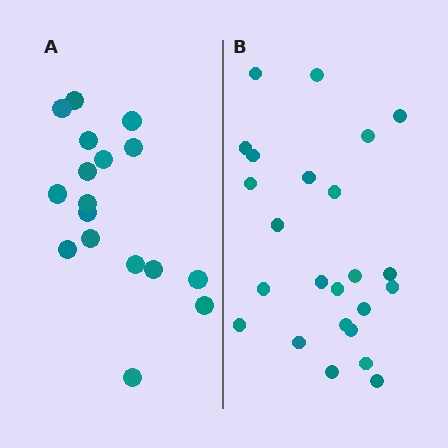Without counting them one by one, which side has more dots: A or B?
Region B (the right region) has more dots.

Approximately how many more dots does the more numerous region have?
Region B has roughly 8 or so more dots than region A.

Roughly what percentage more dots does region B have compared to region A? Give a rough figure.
About 40% more.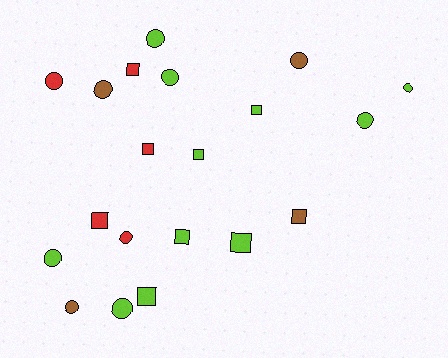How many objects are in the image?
There are 20 objects.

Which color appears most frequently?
Lime, with 11 objects.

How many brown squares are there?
There is 1 brown square.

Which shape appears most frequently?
Circle, with 11 objects.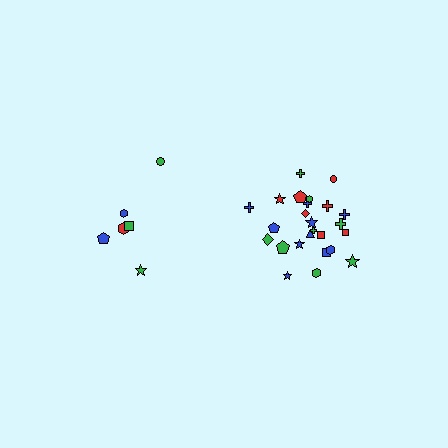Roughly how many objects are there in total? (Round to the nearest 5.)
Roughly 30 objects in total.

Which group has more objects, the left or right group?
The right group.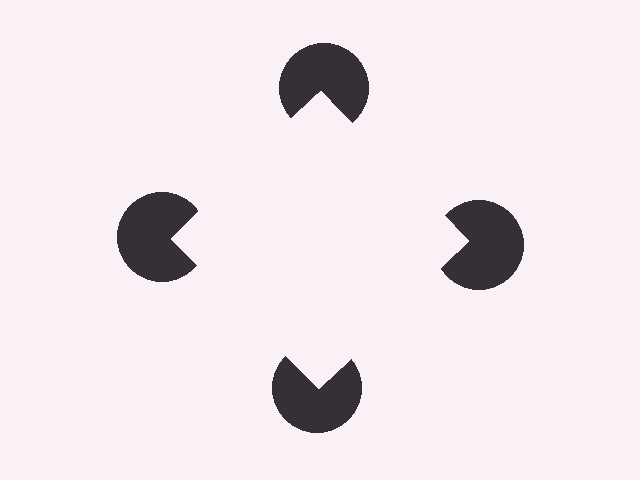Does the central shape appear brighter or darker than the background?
It typically appears slightly brighter than the background, even though no actual brightness change is drawn.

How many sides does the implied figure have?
4 sides.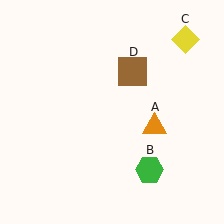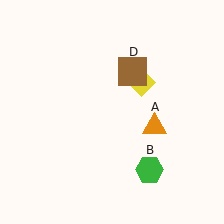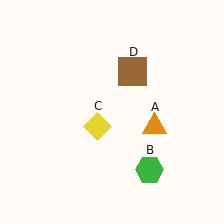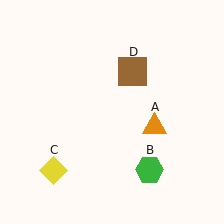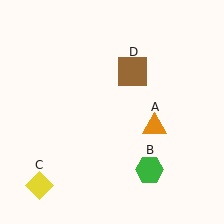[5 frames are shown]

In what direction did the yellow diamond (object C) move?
The yellow diamond (object C) moved down and to the left.